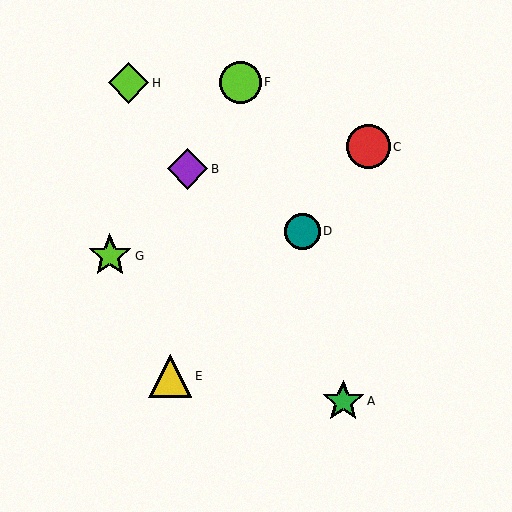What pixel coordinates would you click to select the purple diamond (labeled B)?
Click at (187, 169) to select the purple diamond B.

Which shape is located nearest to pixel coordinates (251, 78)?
The lime circle (labeled F) at (240, 82) is nearest to that location.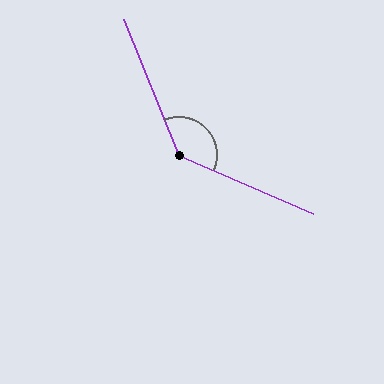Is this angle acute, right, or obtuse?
It is obtuse.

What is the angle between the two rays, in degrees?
Approximately 135 degrees.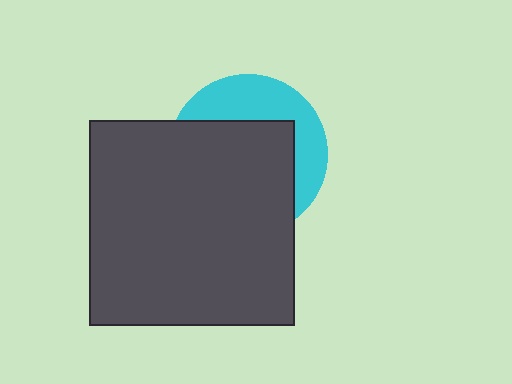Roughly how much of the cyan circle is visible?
A small part of it is visible (roughly 36%).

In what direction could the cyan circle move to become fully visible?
The cyan circle could move toward the upper-right. That would shift it out from behind the dark gray square entirely.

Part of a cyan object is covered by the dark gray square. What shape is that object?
It is a circle.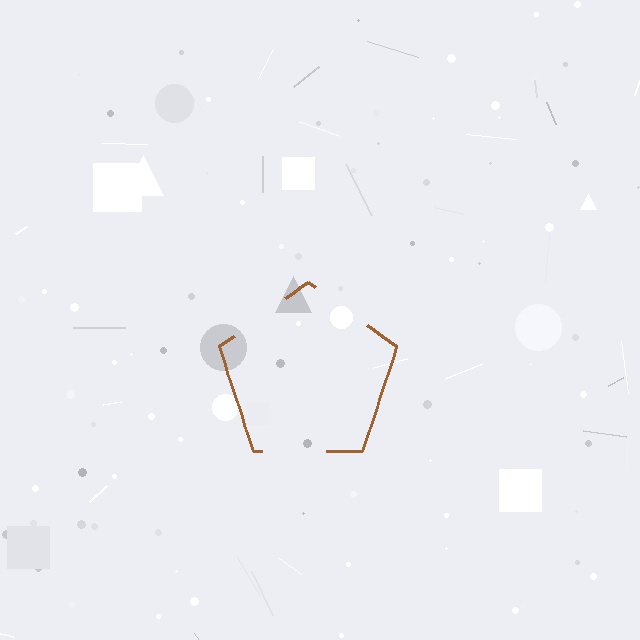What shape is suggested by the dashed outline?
The dashed outline suggests a pentagon.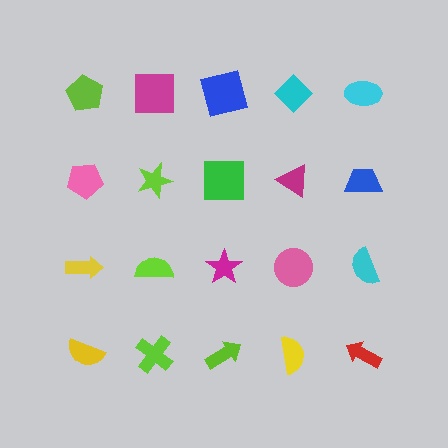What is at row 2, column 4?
A magenta triangle.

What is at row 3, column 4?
A pink circle.